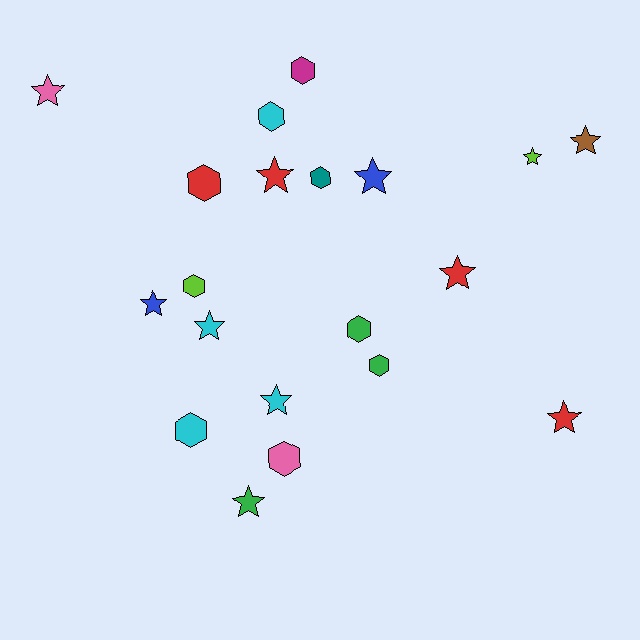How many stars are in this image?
There are 11 stars.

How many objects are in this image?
There are 20 objects.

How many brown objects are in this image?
There is 1 brown object.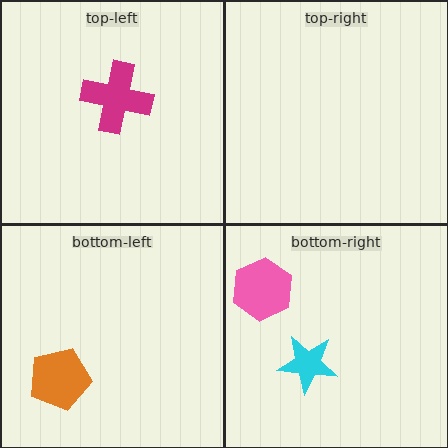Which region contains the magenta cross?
The top-left region.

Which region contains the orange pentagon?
The bottom-left region.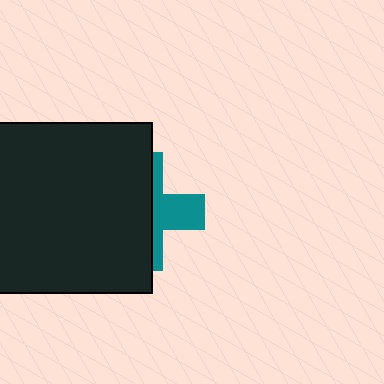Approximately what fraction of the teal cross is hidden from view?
Roughly 63% of the teal cross is hidden behind the black square.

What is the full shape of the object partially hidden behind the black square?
The partially hidden object is a teal cross.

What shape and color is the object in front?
The object in front is a black square.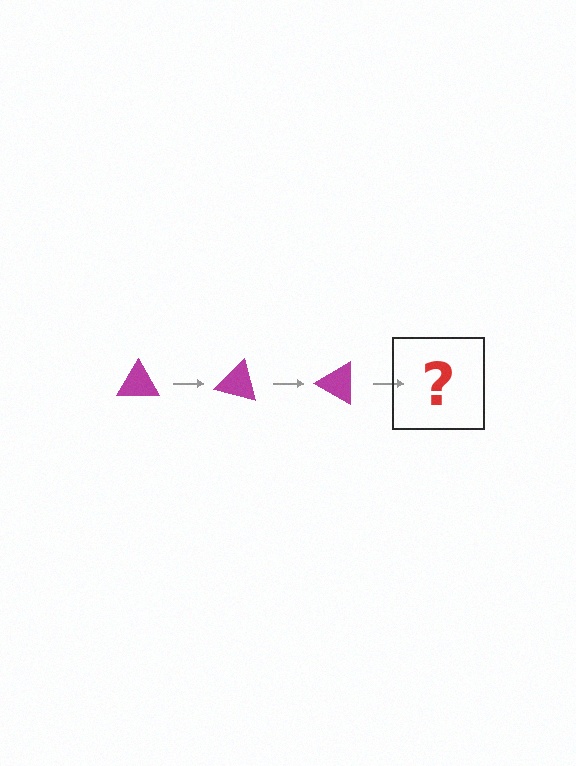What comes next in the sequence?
The next element should be a magenta triangle rotated 45 degrees.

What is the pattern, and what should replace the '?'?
The pattern is that the triangle rotates 15 degrees each step. The '?' should be a magenta triangle rotated 45 degrees.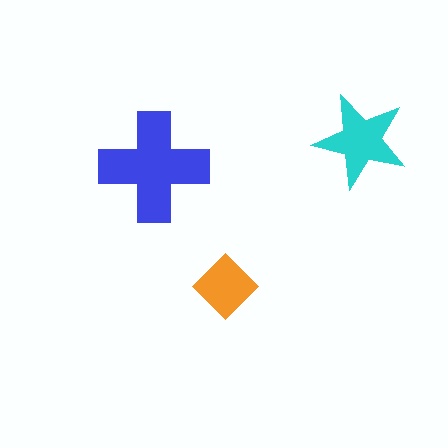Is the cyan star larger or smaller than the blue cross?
Smaller.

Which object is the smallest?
The orange diamond.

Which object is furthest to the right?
The cyan star is rightmost.